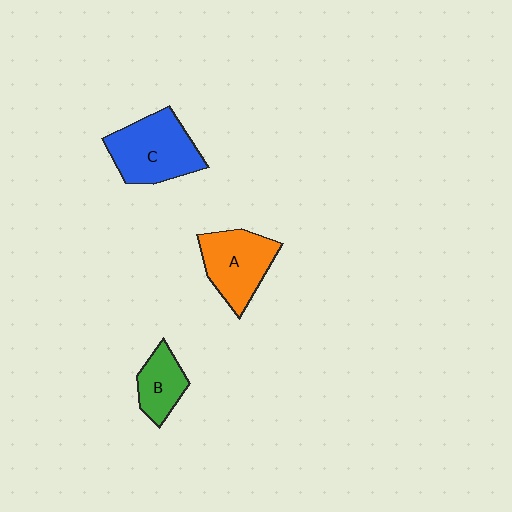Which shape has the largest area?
Shape C (blue).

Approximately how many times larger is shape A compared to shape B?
Approximately 1.6 times.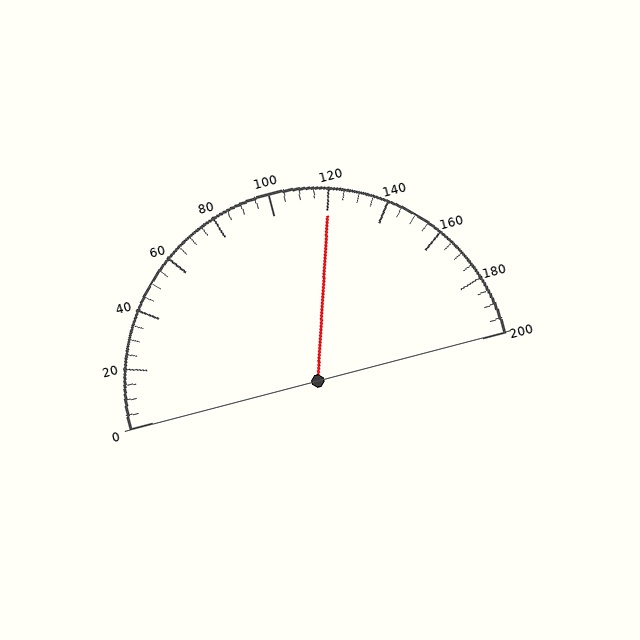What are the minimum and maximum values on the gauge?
The gauge ranges from 0 to 200.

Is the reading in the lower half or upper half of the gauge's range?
The reading is in the upper half of the range (0 to 200).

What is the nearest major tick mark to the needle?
The nearest major tick mark is 120.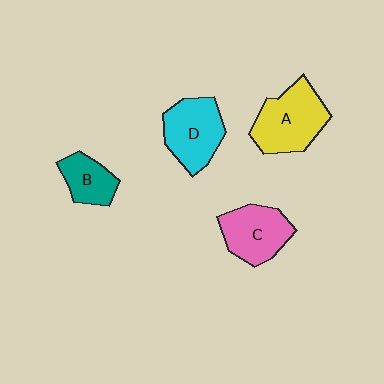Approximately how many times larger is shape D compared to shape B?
Approximately 1.6 times.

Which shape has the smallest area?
Shape B (teal).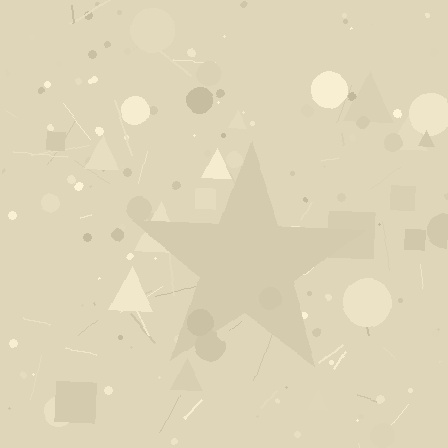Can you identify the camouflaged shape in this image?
The camouflaged shape is a star.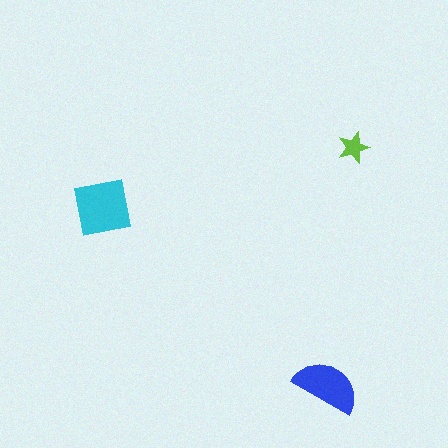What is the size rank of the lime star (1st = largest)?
3rd.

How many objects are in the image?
There are 3 objects in the image.